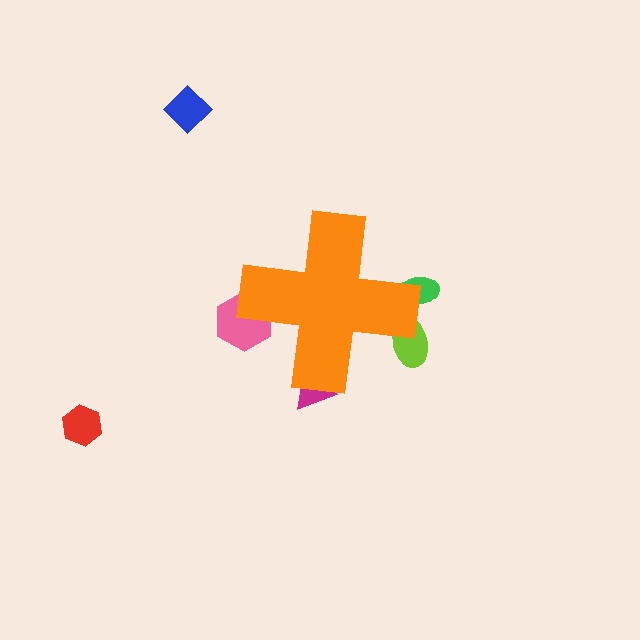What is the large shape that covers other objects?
An orange cross.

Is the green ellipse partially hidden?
Yes, the green ellipse is partially hidden behind the orange cross.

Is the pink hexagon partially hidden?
Yes, the pink hexagon is partially hidden behind the orange cross.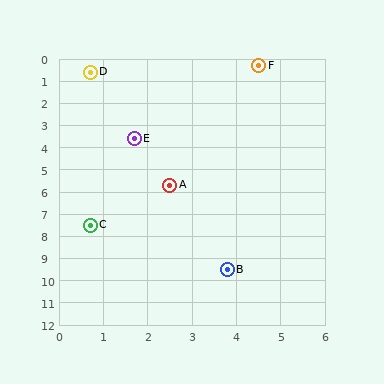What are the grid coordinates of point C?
Point C is at approximately (0.7, 7.5).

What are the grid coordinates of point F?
Point F is at approximately (4.5, 0.3).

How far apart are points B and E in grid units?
Points B and E are about 6.3 grid units apart.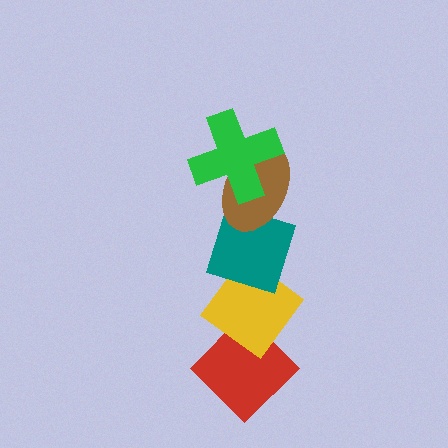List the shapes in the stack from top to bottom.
From top to bottom: the green cross, the brown ellipse, the teal diamond, the yellow diamond, the red diamond.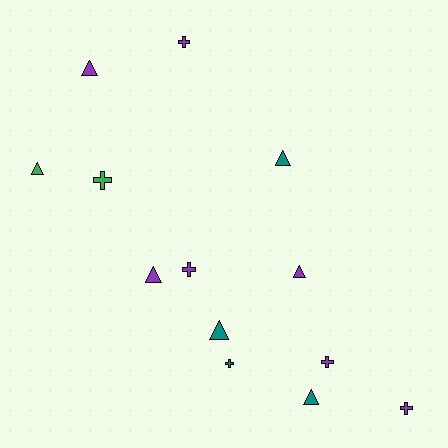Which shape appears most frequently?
Triangle, with 7 objects.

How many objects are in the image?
There are 13 objects.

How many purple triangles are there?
There are 3 purple triangles.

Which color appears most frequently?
Purple, with 7 objects.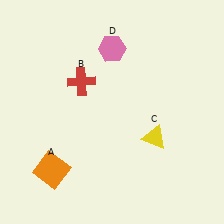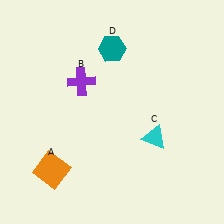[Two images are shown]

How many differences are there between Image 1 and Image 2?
There are 3 differences between the two images.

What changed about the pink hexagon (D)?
In Image 1, D is pink. In Image 2, it changed to teal.